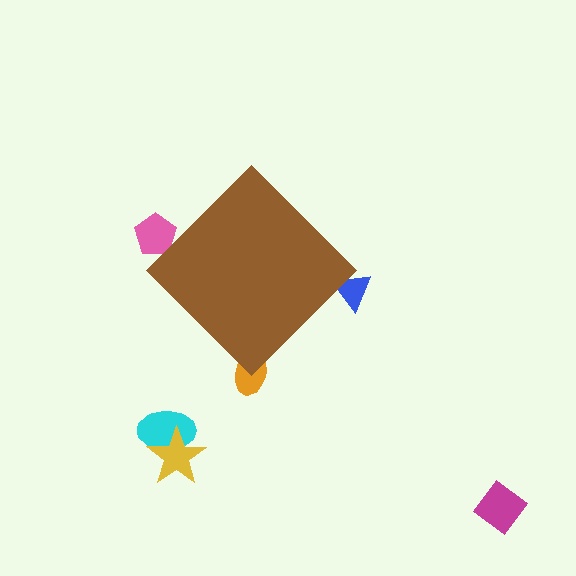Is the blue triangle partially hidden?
Yes, the blue triangle is partially hidden behind the brown diamond.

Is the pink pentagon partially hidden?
Yes, the pink pentagon is partially hidden behind the brown diamond.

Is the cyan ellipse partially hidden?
No, the cyan ellipse is fully visible.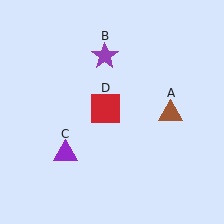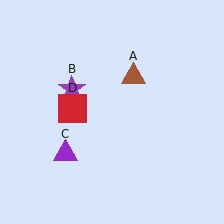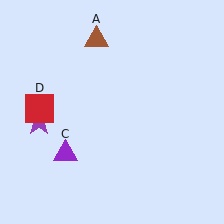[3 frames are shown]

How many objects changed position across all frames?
3 objects changed position: brown triangle (object A), purple star (object B), red square (object D).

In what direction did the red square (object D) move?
The red square (object D) moved left.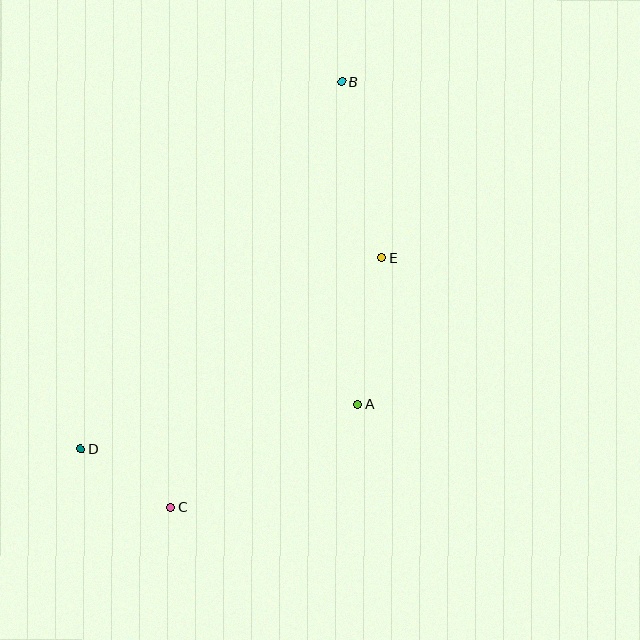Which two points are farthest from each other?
Points B and C are farthest from each other.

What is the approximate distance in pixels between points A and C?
The distance between A and C is approximately 214 pixels.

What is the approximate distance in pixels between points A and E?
The distance between A and E is approximately 148 pixels.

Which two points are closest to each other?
Points C and D are closest to each other.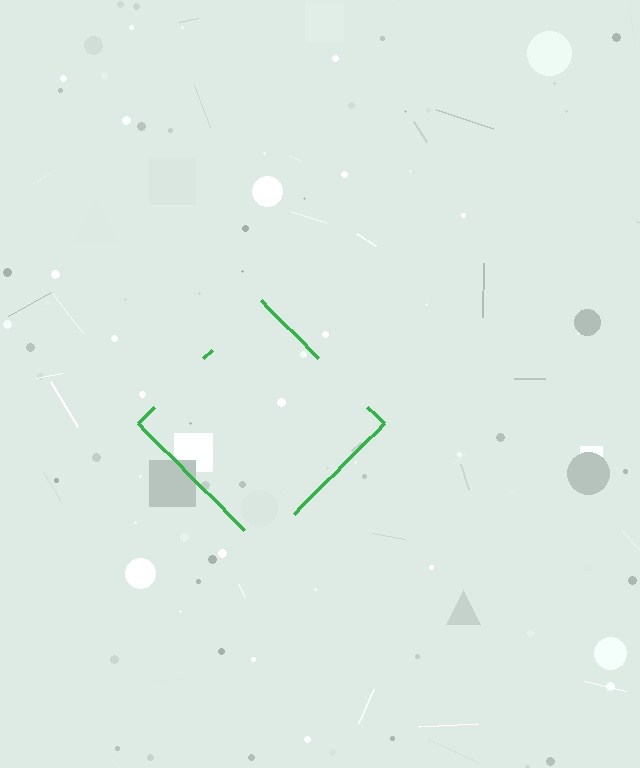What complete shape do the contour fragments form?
The contour fragments form a diamond.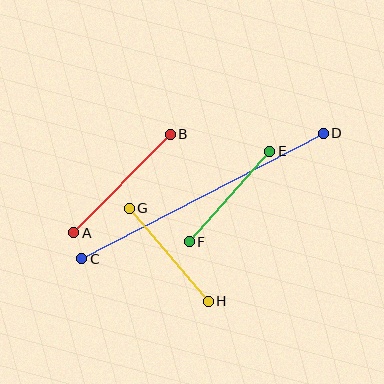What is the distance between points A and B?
The distance is approximately 138 pixels.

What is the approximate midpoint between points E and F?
The midpoint is at approximately (230, 196) pixels.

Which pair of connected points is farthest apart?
Points C and D are farthest apart.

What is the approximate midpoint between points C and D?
The midpoint is at approximately (203, 196) pixels.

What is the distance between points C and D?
The distance is approximately 272 pixels.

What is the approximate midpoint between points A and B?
The midpoint is at approximately (122, 183) pixels.